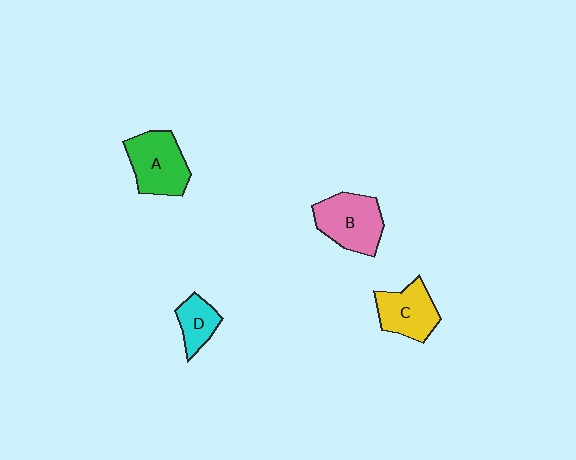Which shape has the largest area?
Shape B (pink).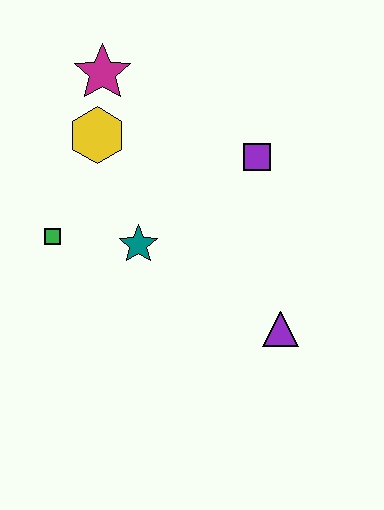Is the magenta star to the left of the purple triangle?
Yes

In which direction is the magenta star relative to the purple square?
The magenta star is to the left of the purple square.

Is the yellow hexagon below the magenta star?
Yes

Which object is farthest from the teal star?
The magenta star is farthest from the teal star.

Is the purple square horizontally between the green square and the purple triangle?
Yes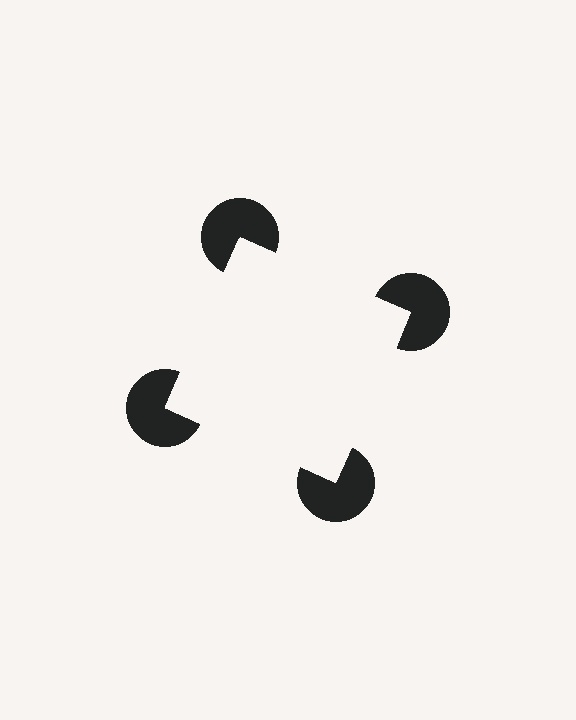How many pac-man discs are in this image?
There are 4 — one at each vertex of the illusory square.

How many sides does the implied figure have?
4 sides.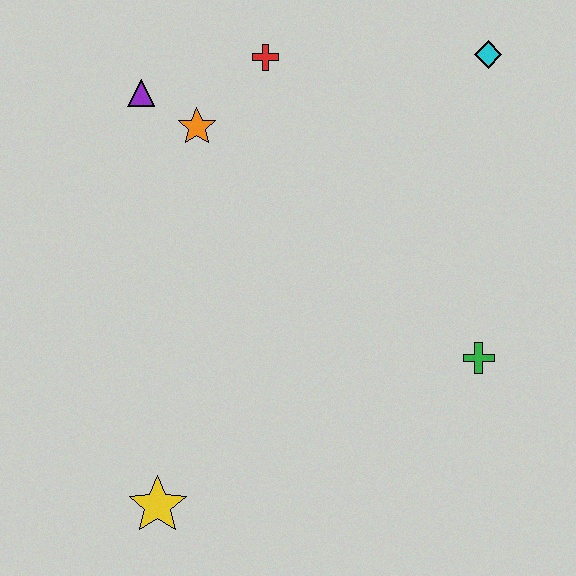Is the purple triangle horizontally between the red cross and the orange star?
No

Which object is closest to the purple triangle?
The orange star is closest to the purple triangle.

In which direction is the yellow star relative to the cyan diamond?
The yellow star is below the cyan diamond.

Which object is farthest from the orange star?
The yellow star is farthest from the orange star.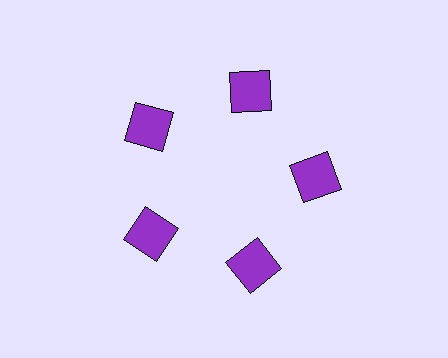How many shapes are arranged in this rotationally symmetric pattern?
There are 5 shapes, arranged in 5 groups of 1.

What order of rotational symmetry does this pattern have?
This pattern has 5-fold rotational symmetry.